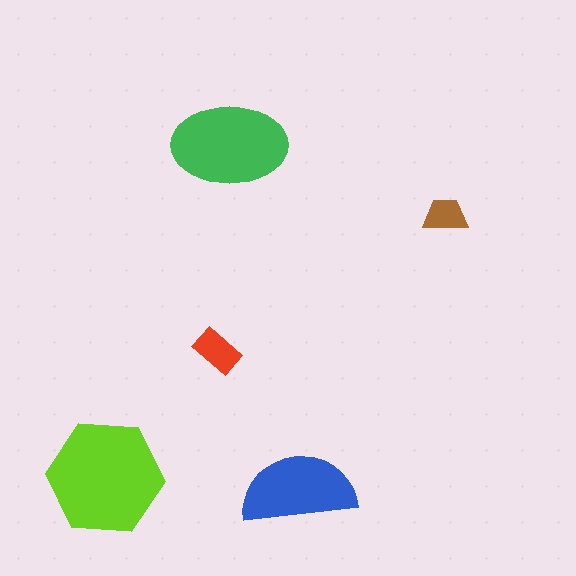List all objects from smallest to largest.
The brown trapezoid, the red rectangle, the blue semicircle, the green ellipse, the lime hexagon.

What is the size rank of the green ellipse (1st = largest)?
2nd.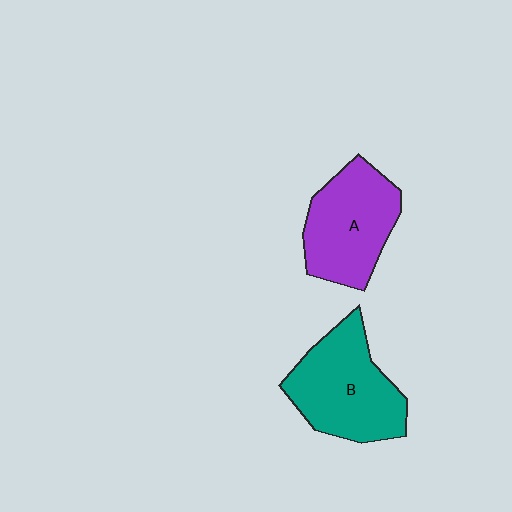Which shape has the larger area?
Shape B (teal).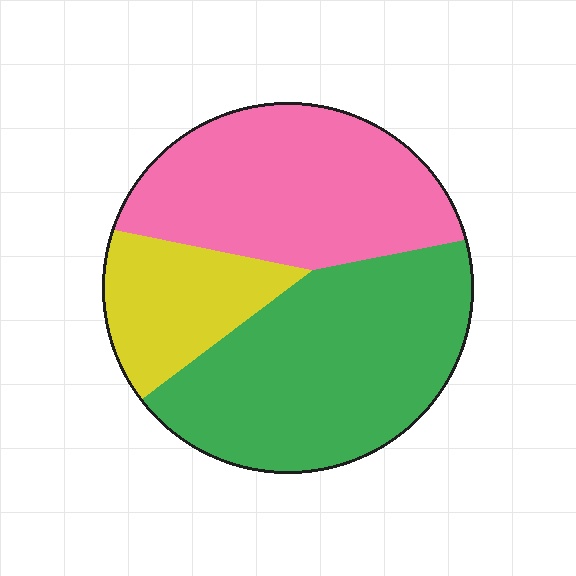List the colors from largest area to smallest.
From largest to smallest: green, pink, yellow.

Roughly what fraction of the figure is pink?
Pink covers 38% of the figure.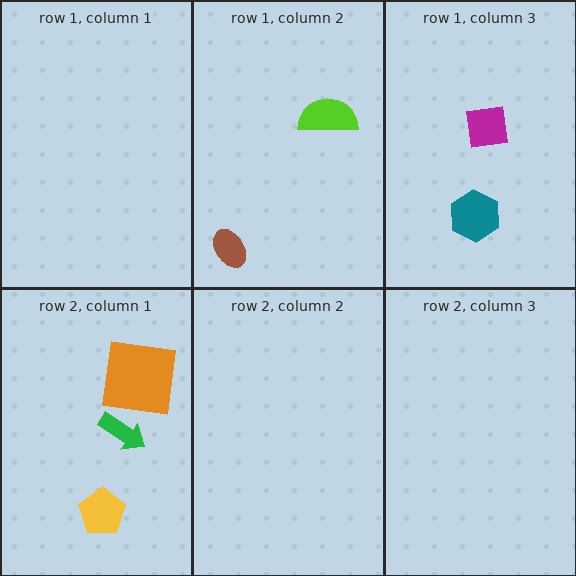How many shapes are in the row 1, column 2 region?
2.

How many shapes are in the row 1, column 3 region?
2.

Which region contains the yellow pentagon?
The row 2, column 1 region.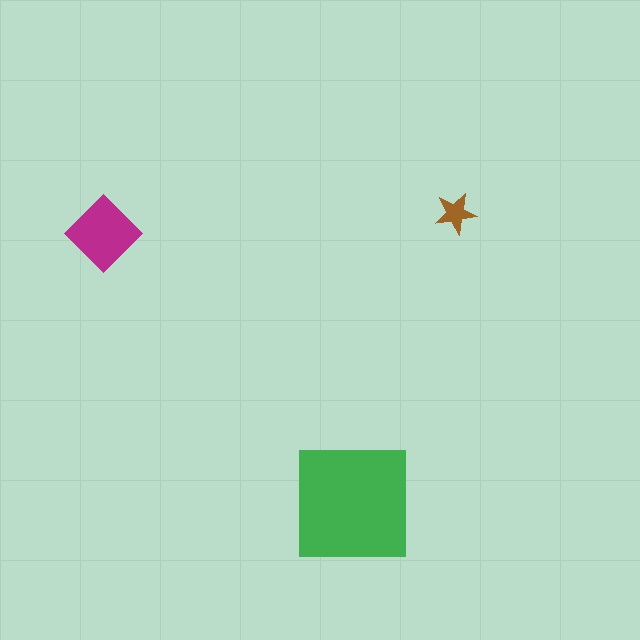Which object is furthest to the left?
The magenta diamond is leftmost.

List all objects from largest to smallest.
The green square, the magenta diamond, the brown star.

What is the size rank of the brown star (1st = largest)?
3rd.